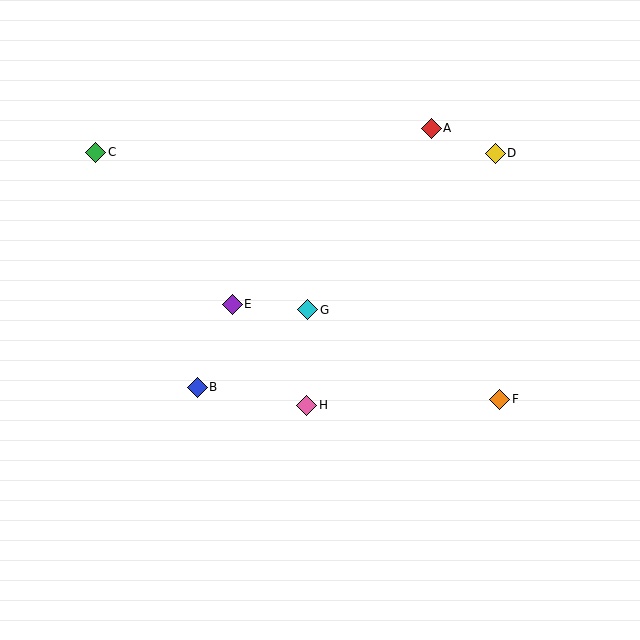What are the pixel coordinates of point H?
Point H is at (307, 405).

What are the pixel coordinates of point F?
Point F is at (500, 399).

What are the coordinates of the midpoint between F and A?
The midpoint between F and A is at (466, 264).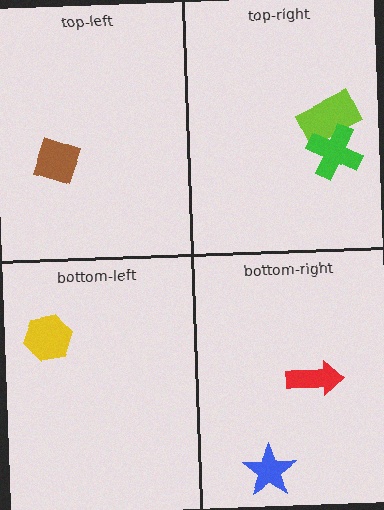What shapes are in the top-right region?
The lime rectangle, the green cross.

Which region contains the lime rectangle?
The top-right region.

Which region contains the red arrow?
The bottom-right region.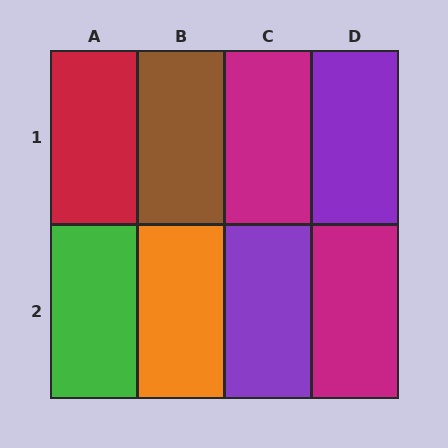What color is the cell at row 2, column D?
Magenta.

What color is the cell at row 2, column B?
Orange.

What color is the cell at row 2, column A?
Green.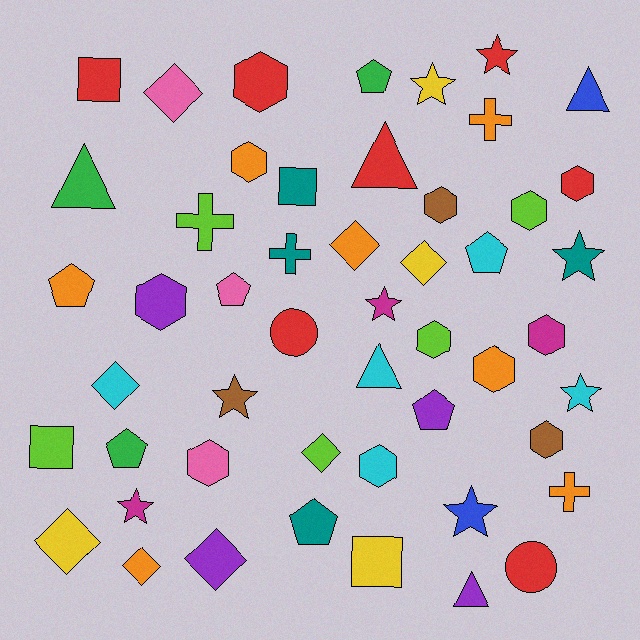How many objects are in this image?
There are 50 objects.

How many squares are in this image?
There are 4 squares.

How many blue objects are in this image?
There are 2 blue objects.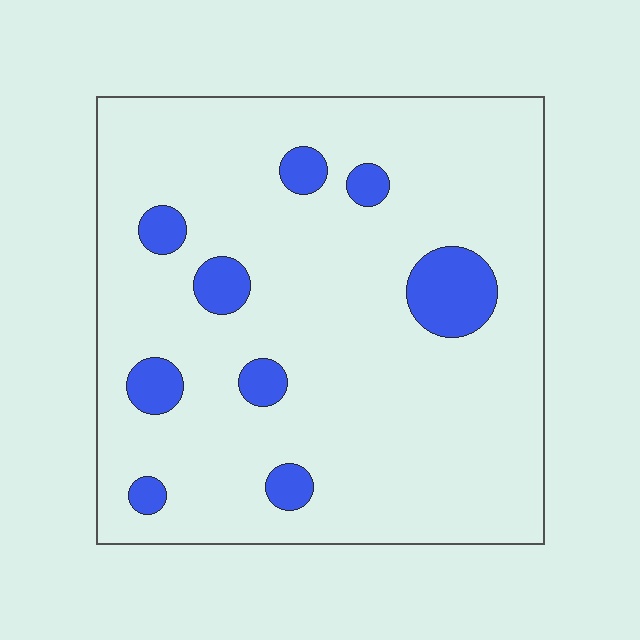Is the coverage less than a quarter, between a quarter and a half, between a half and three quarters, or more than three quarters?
Less than a quarter.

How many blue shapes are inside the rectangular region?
9.